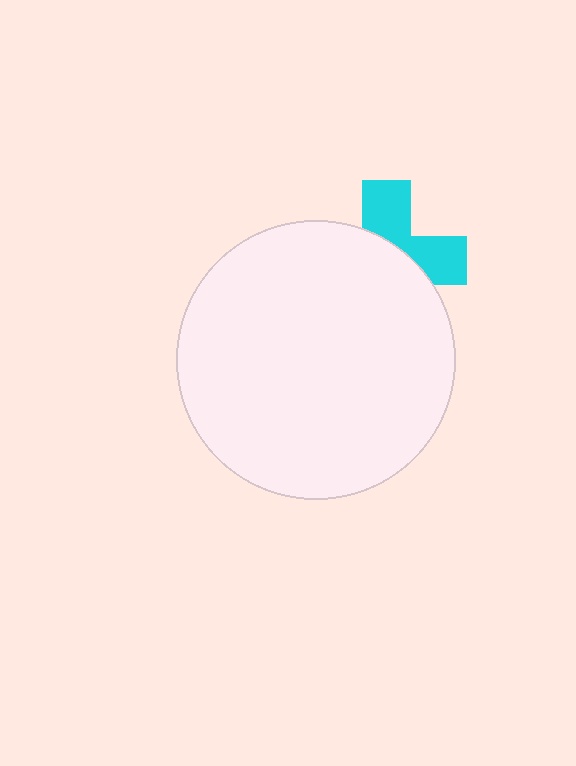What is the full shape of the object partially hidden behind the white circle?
The partially hidden object is a cyan cross.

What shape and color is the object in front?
The object in front is a white circle.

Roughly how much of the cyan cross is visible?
A small part of it is visible (roughly 40%).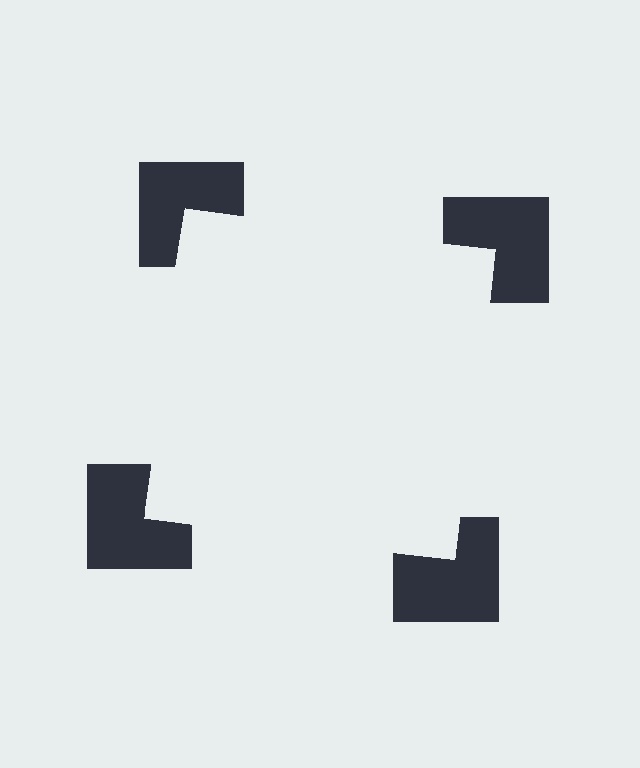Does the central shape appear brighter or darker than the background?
It typically appears slightly brighter than the background, even though no actual brightness change is drawn.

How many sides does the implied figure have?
4 sides.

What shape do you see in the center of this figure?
An illusory square — its edges are inferred from the aligned wedge cuts in the notched squares, not physically drawn.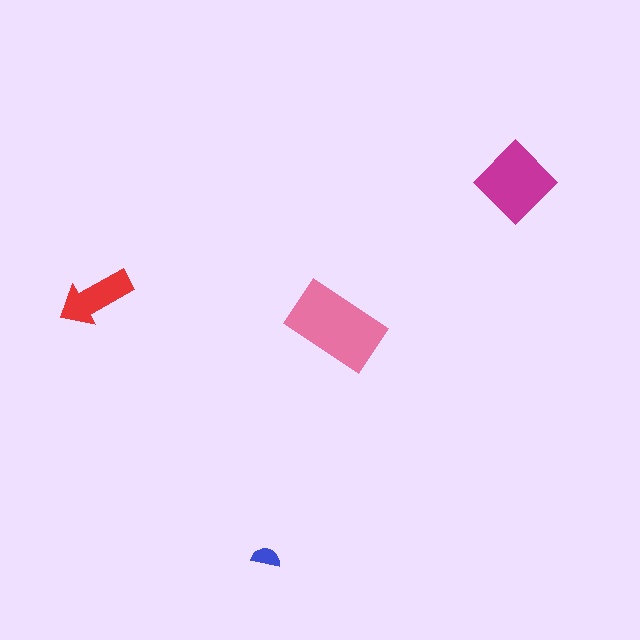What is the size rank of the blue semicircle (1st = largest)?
4th.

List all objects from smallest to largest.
The blue semicircle, the red arrow, the magenta diamond, the pink rectangle.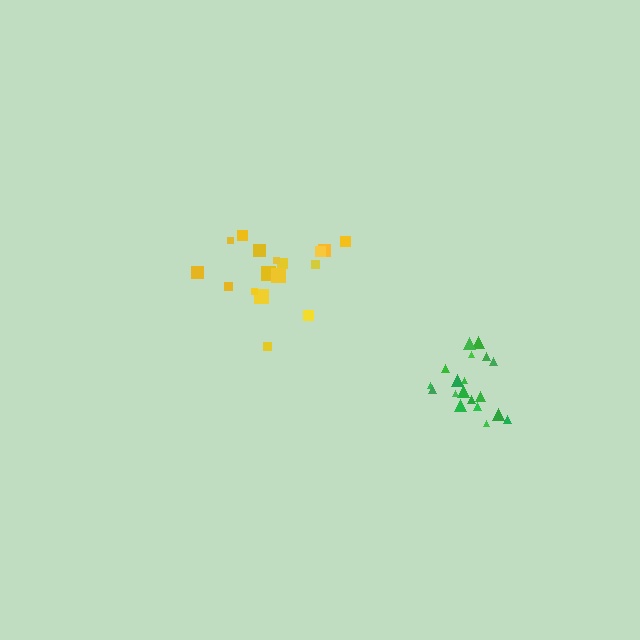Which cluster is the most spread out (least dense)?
Yellow.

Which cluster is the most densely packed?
Green.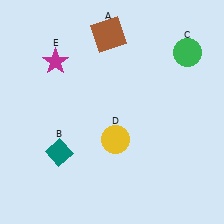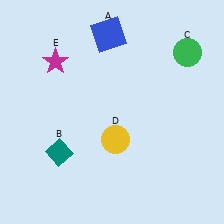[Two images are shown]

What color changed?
The square (A) changed from brown in Image 1 to blue in Image 2.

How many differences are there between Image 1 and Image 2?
There is 1 difference between the two images.